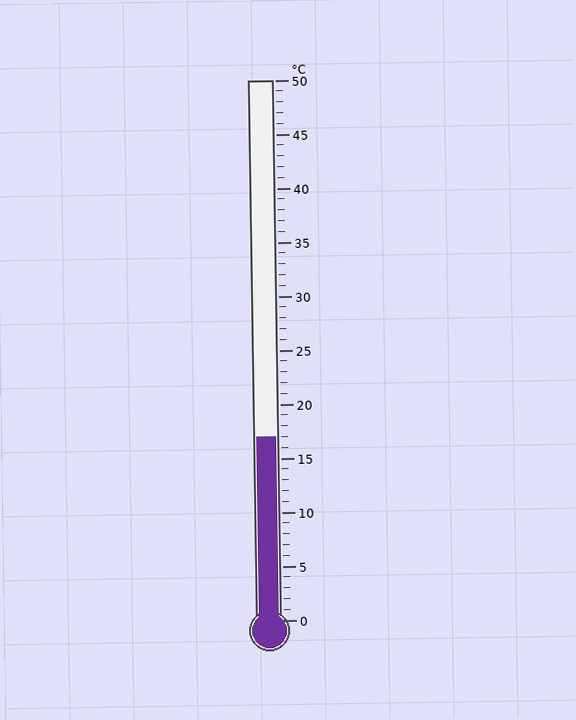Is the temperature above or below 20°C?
The temperature is below 20°C.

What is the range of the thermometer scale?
The thermometer scale ranges from 0°C to 50°C.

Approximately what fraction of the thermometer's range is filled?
The thermometer is filled to approximately 35% of its range.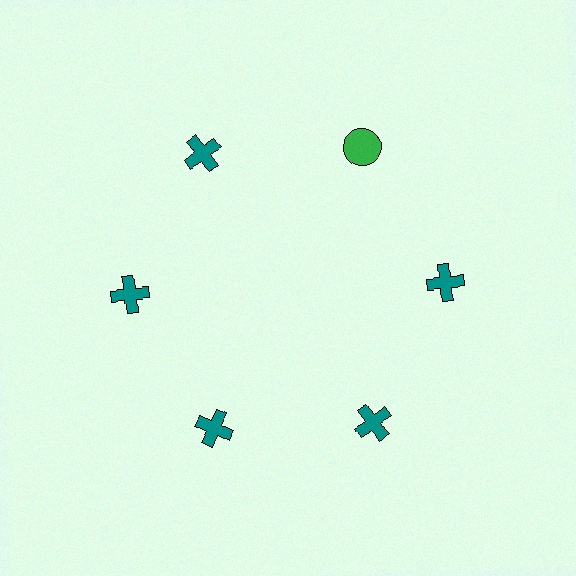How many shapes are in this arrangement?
There are 6 shapes arranged in a ring pattern.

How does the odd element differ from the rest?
It differs in both color (green instead of teal) and shape (circle instead of cross).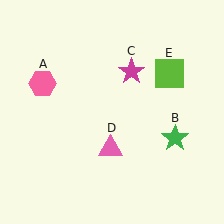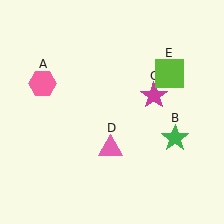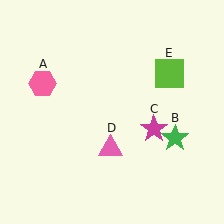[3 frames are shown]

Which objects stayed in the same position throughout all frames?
Pink hexagon (object A) and green star (object B) and pink triangle (object D) and lime square (object E) remained stationary.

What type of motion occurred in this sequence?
The magenta star (object C) rotated clockwise around the center of the scene.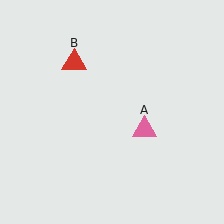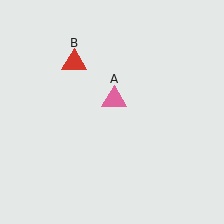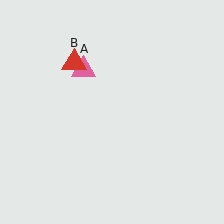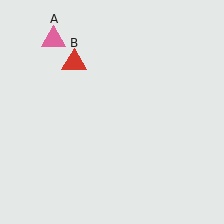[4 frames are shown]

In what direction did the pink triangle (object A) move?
The pink triangle (object A) moved up and to the left.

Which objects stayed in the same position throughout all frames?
Red triangle (object B) remained stationary.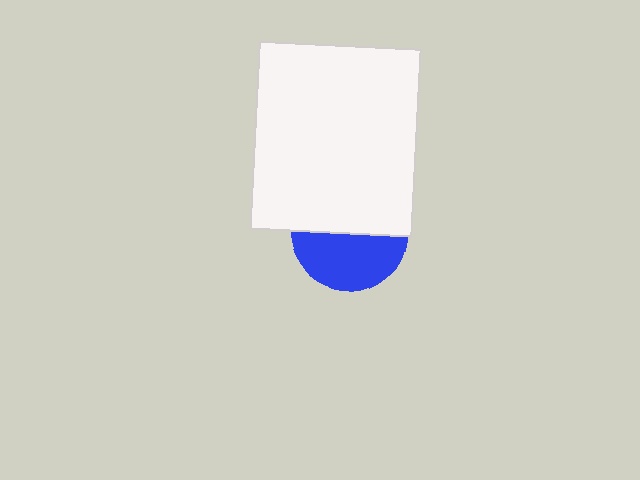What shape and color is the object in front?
The object in front is a white rectangle.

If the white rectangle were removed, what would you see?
You would see the complete blue circle.